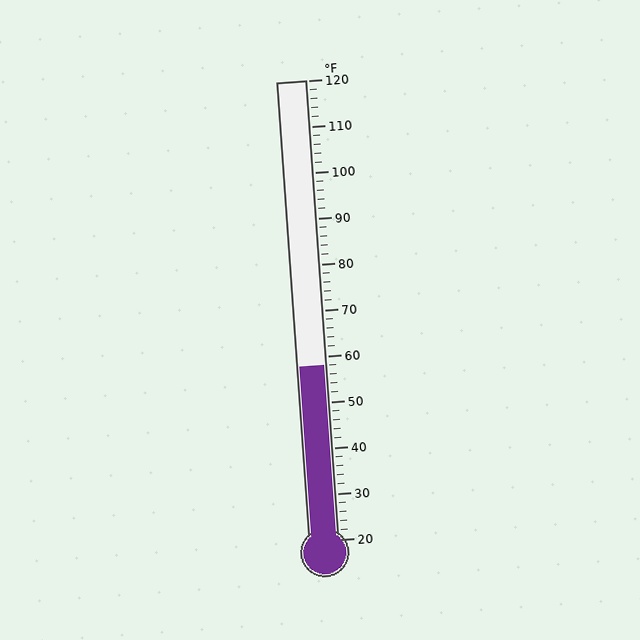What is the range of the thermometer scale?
The thermometer scale ranges from 20°F to 120°F.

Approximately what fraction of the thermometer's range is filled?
The thermometer is filled to approximately 40% of its range.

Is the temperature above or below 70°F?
The temperature is below 70°F.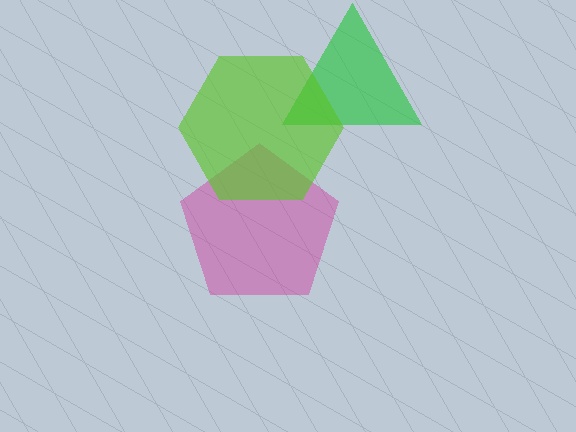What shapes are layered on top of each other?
The layered shapes are: a magenta pentagon, a green triangle, a lime hexagon.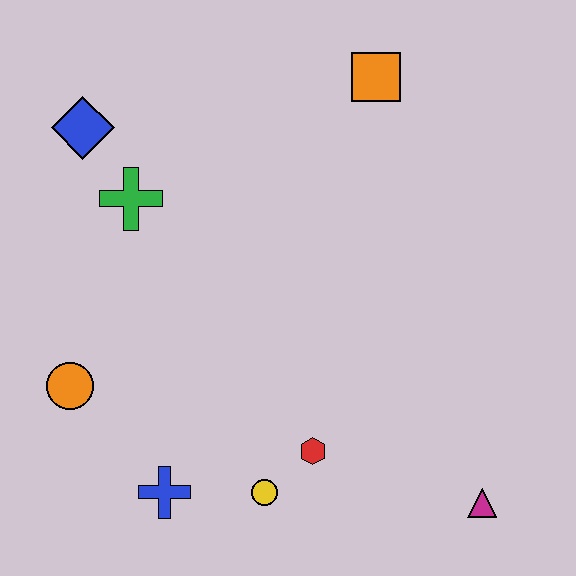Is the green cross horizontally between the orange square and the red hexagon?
No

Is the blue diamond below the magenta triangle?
No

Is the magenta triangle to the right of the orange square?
Yes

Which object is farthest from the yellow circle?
The orange square is farthest from the yellow circle.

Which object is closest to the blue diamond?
The green cross is closest to the blue diamond.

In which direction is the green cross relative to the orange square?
The green cross is to the left of the orange square.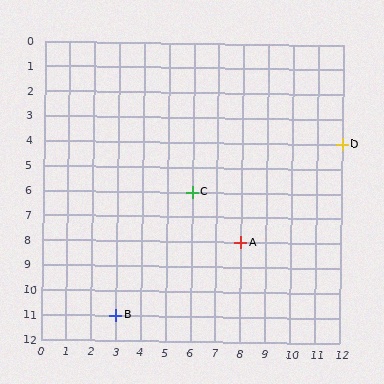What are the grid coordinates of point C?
Point C is at grid coordinates (6, 6).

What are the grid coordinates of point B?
Point B is at grid coordinates (3, 11).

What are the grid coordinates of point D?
Point D is at grid coordinates (12, 4).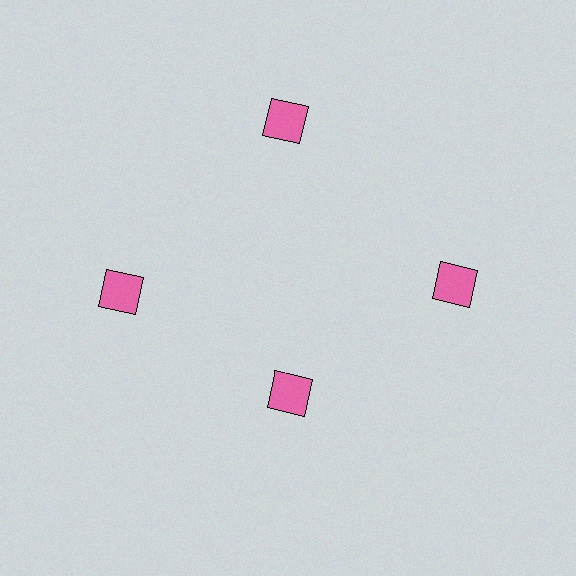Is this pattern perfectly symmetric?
No. The 4 pink squares are arranged in a ring, but one element near the 6 o'clock position is pulled inward toward the center, breaking the 4-fold rotational symmetry.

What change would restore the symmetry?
The symmetry would be restored by moving it outward, back onto the ring so that all 4 squares sit at equal angles and equal distance from the center.